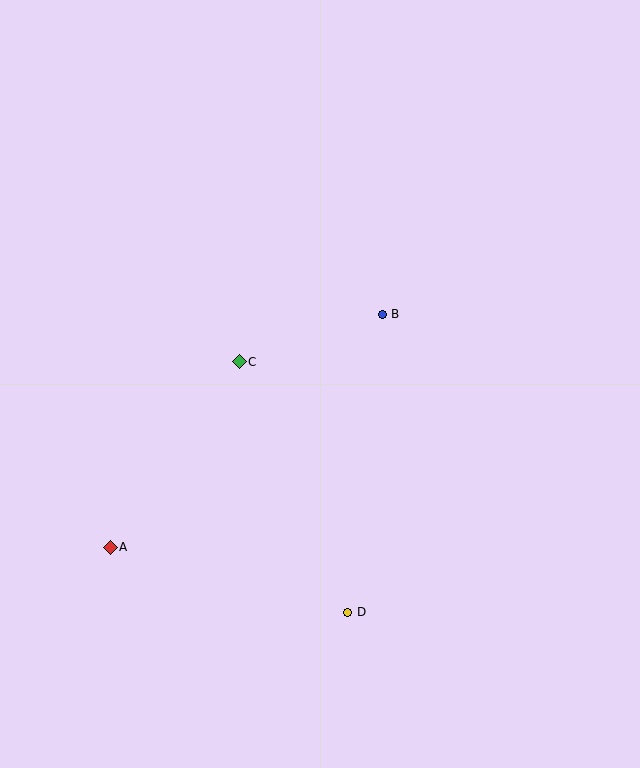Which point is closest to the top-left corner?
Point C is closest to the top-left corner.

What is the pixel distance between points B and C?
The distance between B and C is 151 pixels.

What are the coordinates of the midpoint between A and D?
The midpoint between A and D is at (229, 580).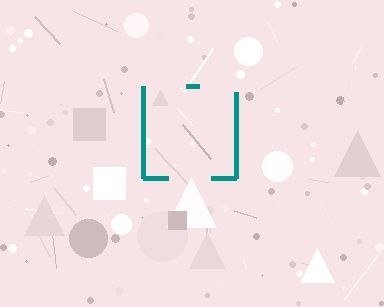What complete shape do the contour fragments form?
The contour fragments form a square.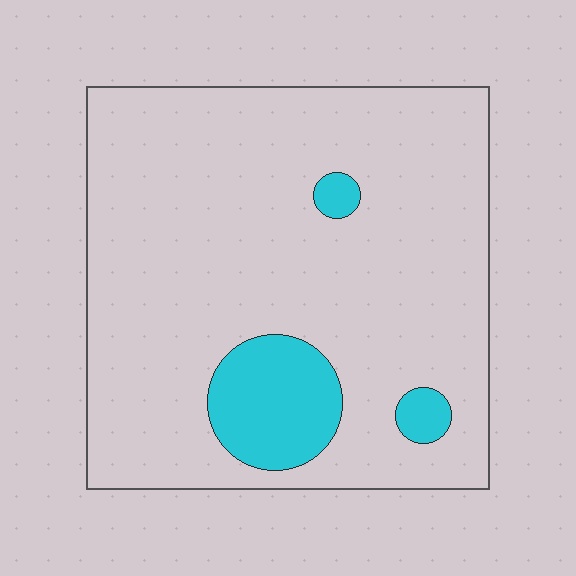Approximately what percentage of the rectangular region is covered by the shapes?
Approximately 10%.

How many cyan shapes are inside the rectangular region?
3.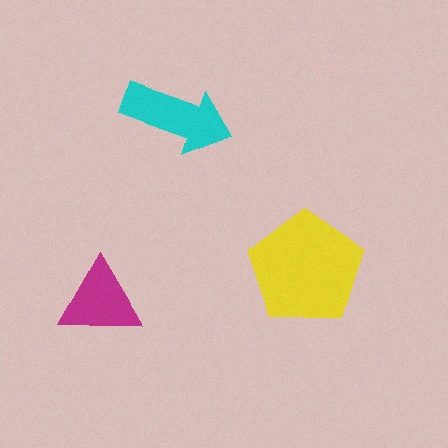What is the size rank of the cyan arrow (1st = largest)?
2nd.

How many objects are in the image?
There are 3 objects in the image.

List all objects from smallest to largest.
The magenta triangle, the cyan arrow, the yellow pentagon.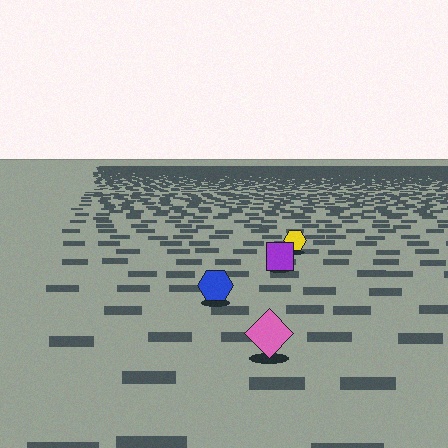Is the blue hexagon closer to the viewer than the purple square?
Yes. The blue hexagon is closer — you can tell from the texture gradient: the ground texture is coarser near it.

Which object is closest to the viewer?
The pink diamond is closest. The texture marks near it are larger and more spread out.